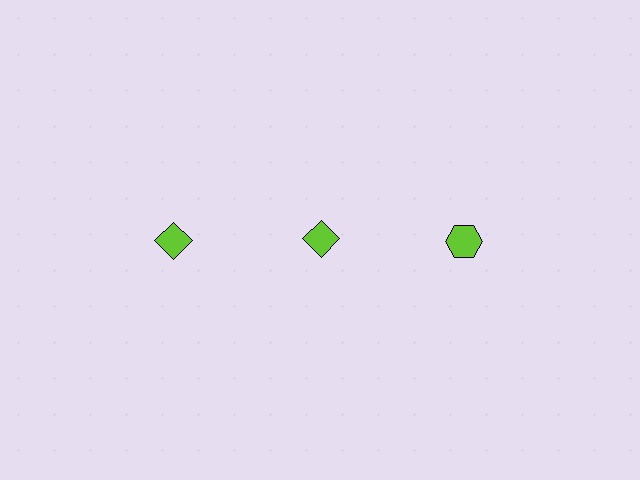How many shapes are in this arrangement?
There are 3 shapes arranged in a grid pattern.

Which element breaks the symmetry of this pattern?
The lime hexagon in the top row, center column breaks the symmetry. All other shapes are lime diamonds.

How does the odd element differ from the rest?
It has a different shape: hexagon instead of diamond.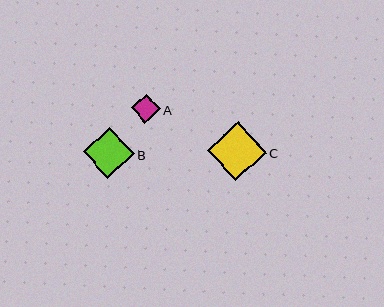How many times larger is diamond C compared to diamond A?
Diamond C is approximately 2.0 times the size of diamond A.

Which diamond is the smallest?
Diamond A is the smallest with a size of approximately 29 pixels.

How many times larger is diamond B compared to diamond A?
Diamond B is approximately 1.8 times the size of diamond A.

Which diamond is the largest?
Diamond C is the largest with a size of approximately 58 pixels.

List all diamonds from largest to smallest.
From largest to smallest: C, B, A.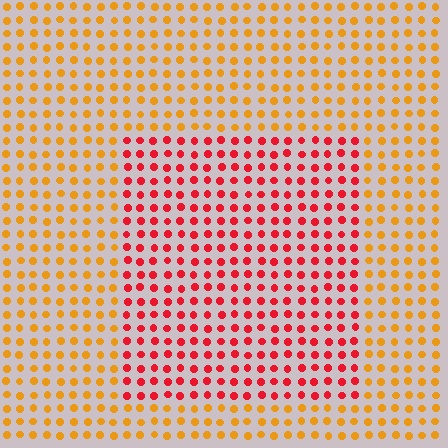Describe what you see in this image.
The image is filled with small orange elements in a uniform arrangement. A rectangle-shaped region is visible where the elements are tinted to a slightly different hue, forming a subtle color boundary.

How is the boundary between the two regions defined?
The boundary is defined purely by a slight shift in hue (about 44 degrees). Spacing, size, and orientation are identical on both sides.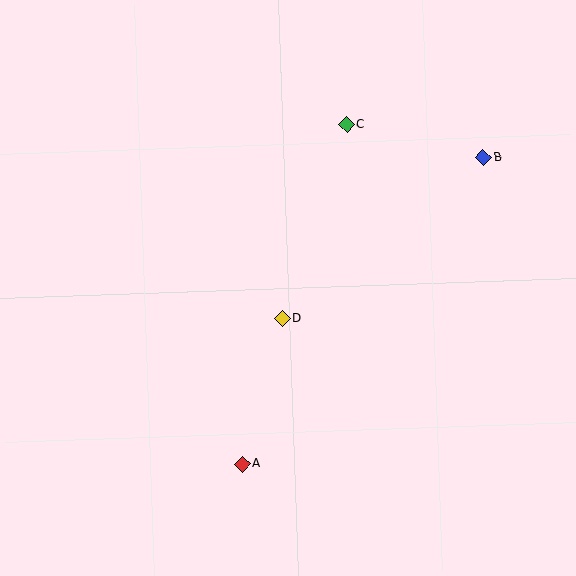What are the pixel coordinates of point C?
Point C is at (347, 125).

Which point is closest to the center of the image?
Point D at (282, 319) is closest to the center.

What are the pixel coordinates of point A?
Point A is at (242, 464).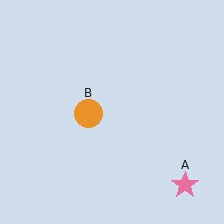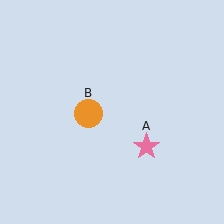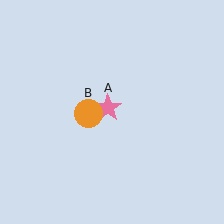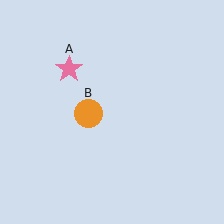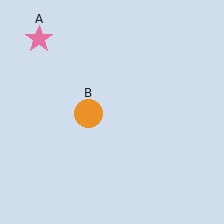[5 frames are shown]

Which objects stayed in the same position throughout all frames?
Orange circle (object B) remained stationary.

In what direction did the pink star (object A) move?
The pink star (object A) moved up and to the left.